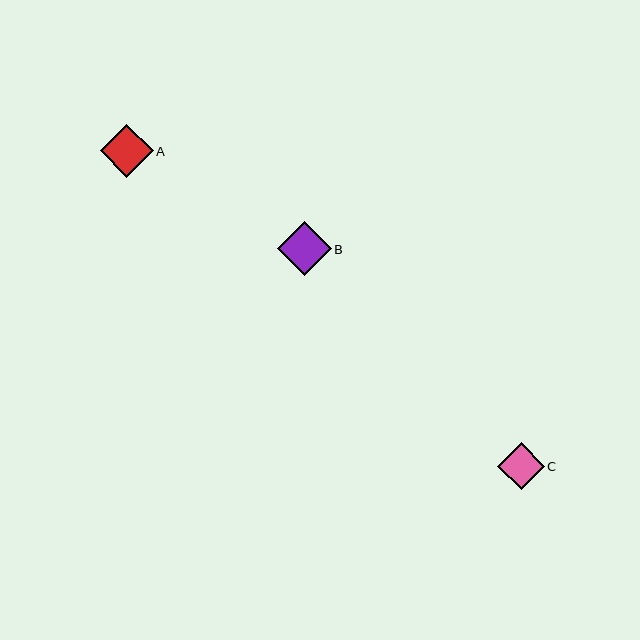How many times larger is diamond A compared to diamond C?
Diamond A is approximately 1.1 times the size of diamond C.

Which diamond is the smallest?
Diamond C is the smallest with a size of approximately 46 pixels.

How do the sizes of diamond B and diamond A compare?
Diamond B and diamond A are approximately the same size.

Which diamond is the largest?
Diamond B is the largest with a size of approximately 54 pixels.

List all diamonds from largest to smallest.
From largest to smallest: B, A, C.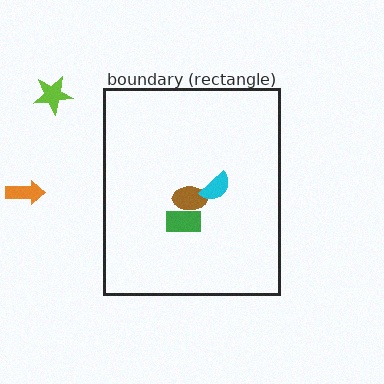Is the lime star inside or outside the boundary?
Outside.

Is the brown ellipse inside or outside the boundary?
Inside.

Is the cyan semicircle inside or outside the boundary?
Inside.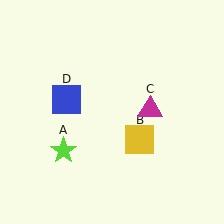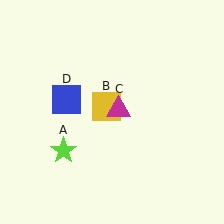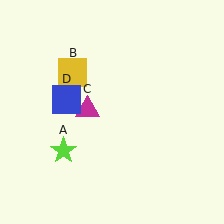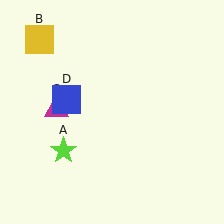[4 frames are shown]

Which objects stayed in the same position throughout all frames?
Lime star (object A) and blue square (object D) remained stationary.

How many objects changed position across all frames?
2 objects changed position: yellow square (object B), magenta triangle (object C).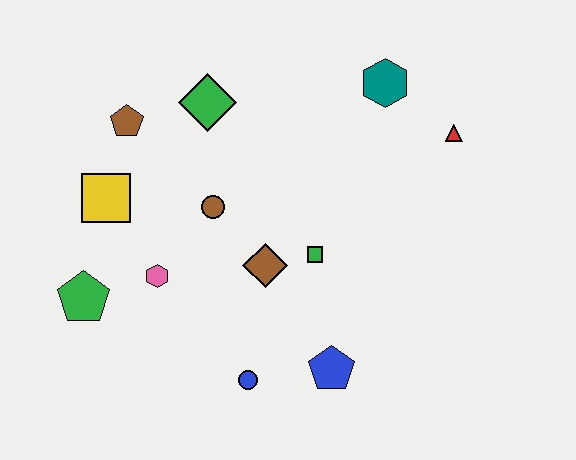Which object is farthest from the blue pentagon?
The brown pentagon is farthest from the blue pentagon.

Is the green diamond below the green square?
No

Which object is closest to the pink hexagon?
The green pentagon is closest to the pink hexagon.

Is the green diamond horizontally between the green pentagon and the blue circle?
Yes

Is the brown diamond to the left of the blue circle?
No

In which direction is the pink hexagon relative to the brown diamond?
The pink hexagon is to the left of the brown diamond.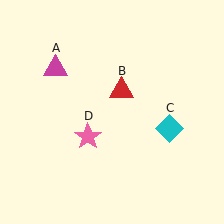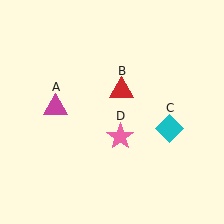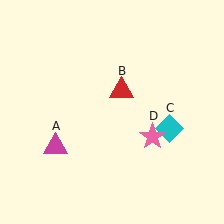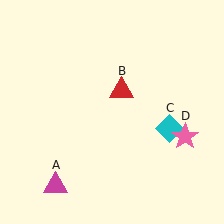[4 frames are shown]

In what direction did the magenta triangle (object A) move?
The magenta triangle (object A) moved down.